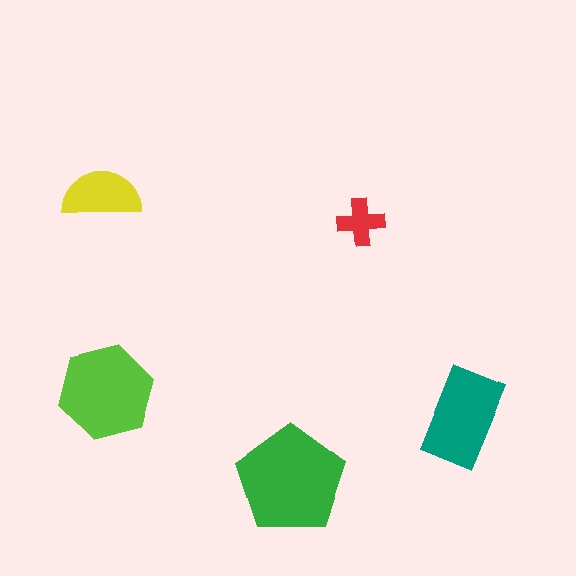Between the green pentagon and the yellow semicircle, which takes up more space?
The green pentagon.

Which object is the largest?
The green pentagon.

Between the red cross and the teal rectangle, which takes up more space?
The teal rectangle.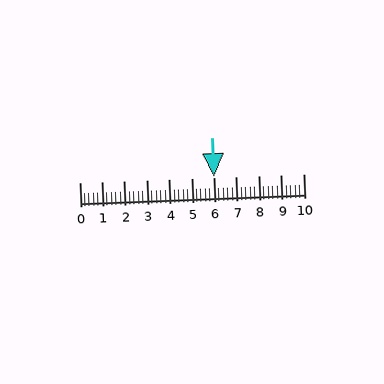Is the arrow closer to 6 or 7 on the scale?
The arrow is closer to 6.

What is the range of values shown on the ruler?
The ruler shows values from 0 to 10.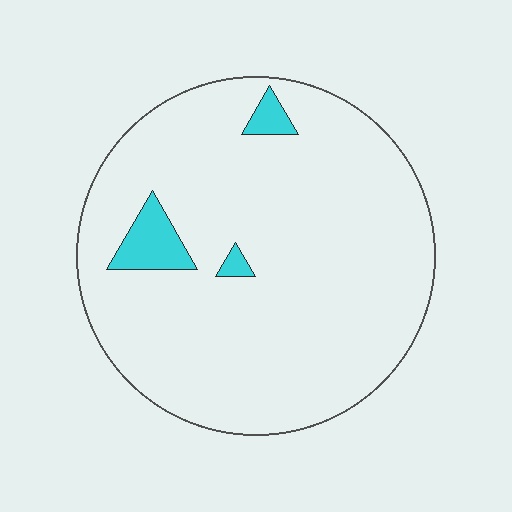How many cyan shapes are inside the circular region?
3.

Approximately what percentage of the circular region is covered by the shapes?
Approximately 5%.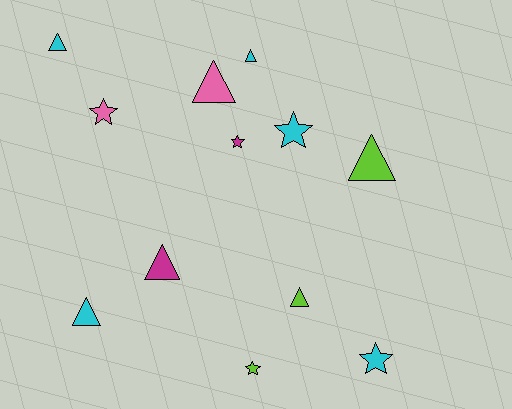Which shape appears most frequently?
Triangle, with 7 objects.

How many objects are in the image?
There are 12 objects.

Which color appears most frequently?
Cyan, with 5 objects.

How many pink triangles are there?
There is 1 pink triangle.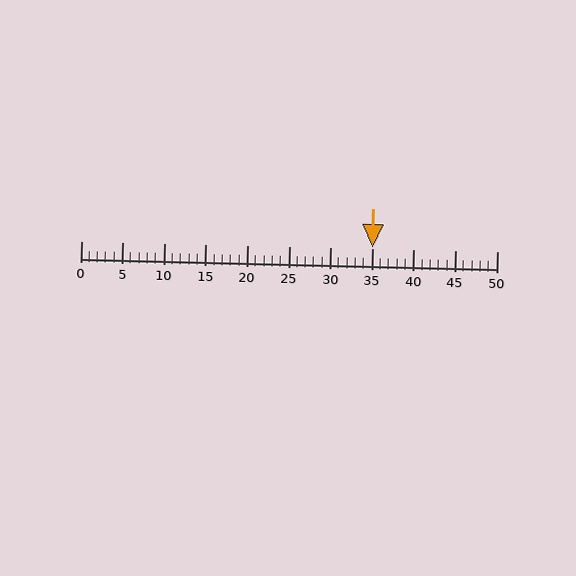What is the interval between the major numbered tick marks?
The major tick marks are spaced 5 units apart.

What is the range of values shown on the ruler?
The ruler shows values from 0 to 50.